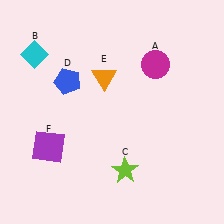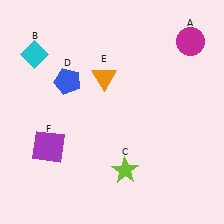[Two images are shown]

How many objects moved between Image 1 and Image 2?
1 object moved between the two images.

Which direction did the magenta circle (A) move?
The magenta circle (A) moved right.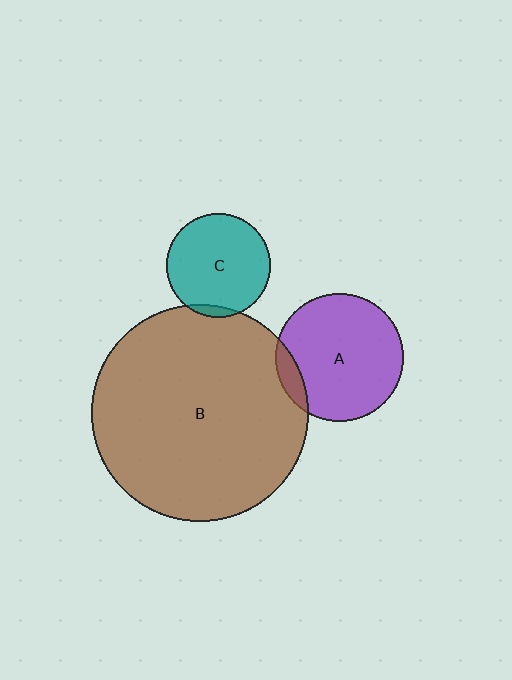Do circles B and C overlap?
Yes.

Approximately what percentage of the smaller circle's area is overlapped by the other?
Approximately 5%.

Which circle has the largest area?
Circle B (brown).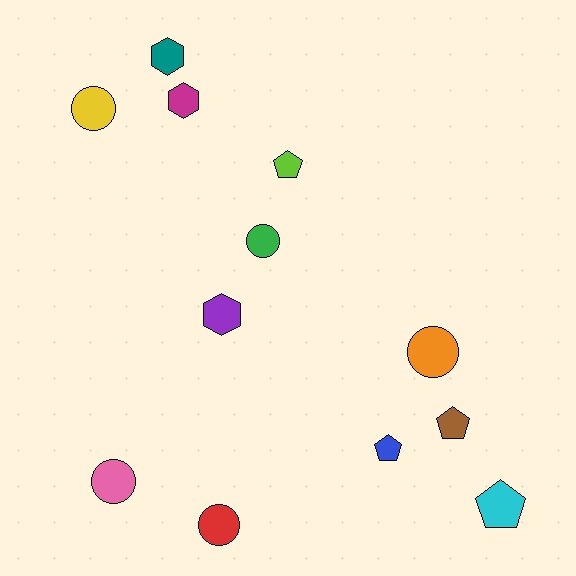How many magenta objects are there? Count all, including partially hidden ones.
There is 1 magenta object.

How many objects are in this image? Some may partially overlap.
There are 12 objects.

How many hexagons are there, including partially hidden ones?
There are 3 hexagons.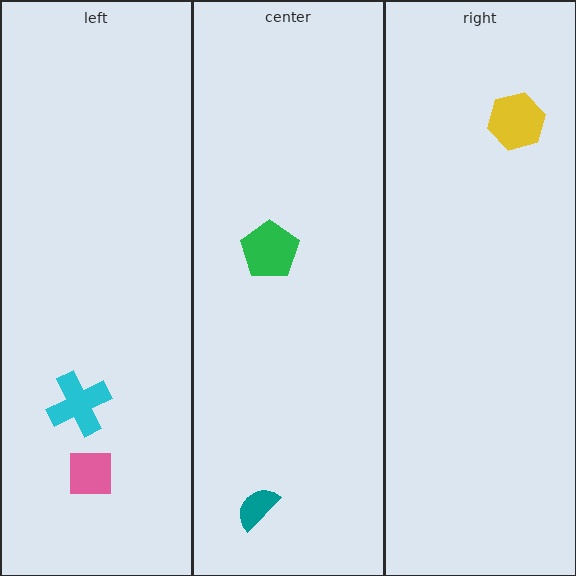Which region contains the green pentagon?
The center region.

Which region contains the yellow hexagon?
The right region.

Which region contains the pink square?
The left region.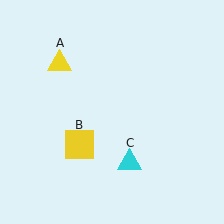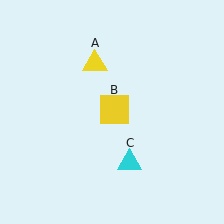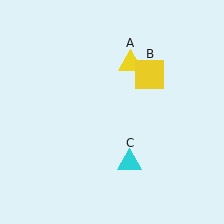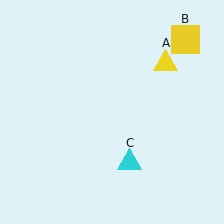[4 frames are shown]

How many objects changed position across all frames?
2 objects changed position: yellow triangle (object A), yellow square (object B).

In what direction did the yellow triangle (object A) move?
The yellow triangle (object A) moved right.